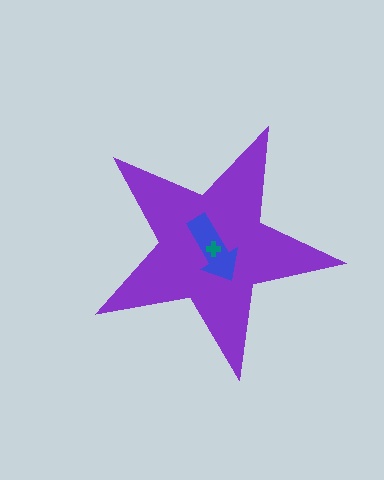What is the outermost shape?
The purple star.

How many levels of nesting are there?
3.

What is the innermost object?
The teal cross.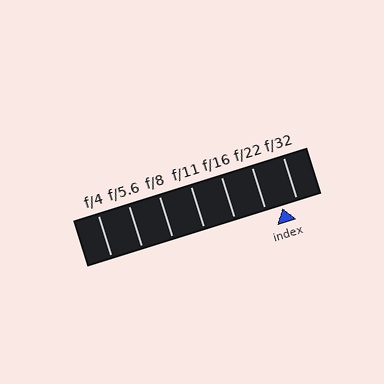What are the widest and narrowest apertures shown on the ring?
The widest aperture shown is f/4 and the narrowest is f/32.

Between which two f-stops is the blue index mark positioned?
The index mark is between f/22 and f/32.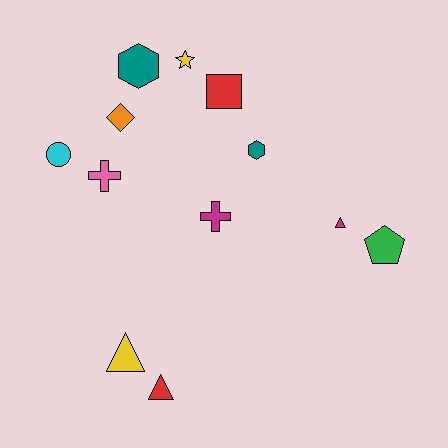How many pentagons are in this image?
There is 1 pentagon.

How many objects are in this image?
There are 12 objects.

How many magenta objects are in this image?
There are 2 magenta objects.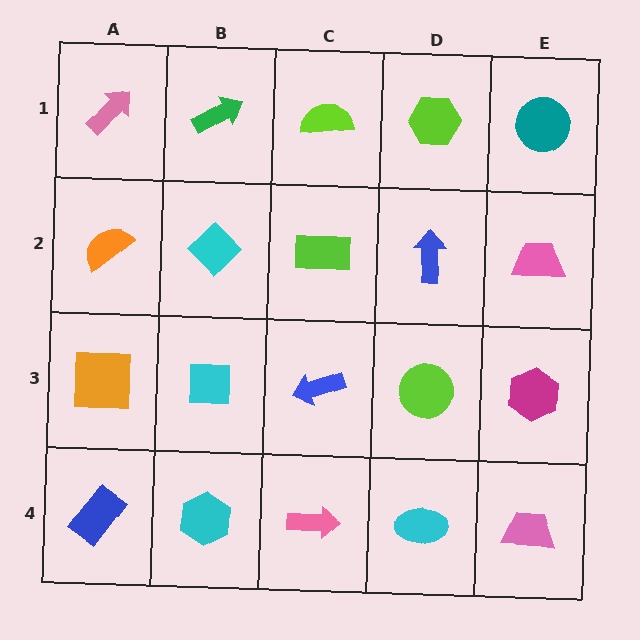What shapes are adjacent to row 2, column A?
A pink arrow (row 1, column A), an orange square (row 3, column A), a cyan diamond (row 2, column B).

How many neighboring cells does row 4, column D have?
3.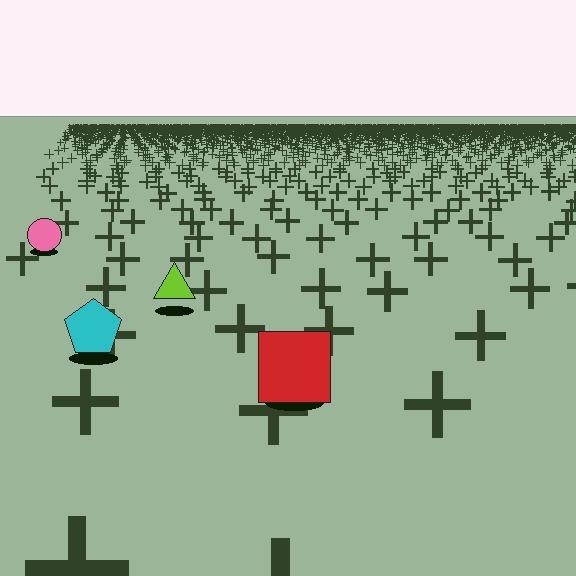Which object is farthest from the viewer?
The pink circle is farthest from the viewer. It appears smaller and the ground texture around it is denser.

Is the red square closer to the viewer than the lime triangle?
Yes. The red square is closer — you can tell from the texture gradient: the ground texture is coarser near it.